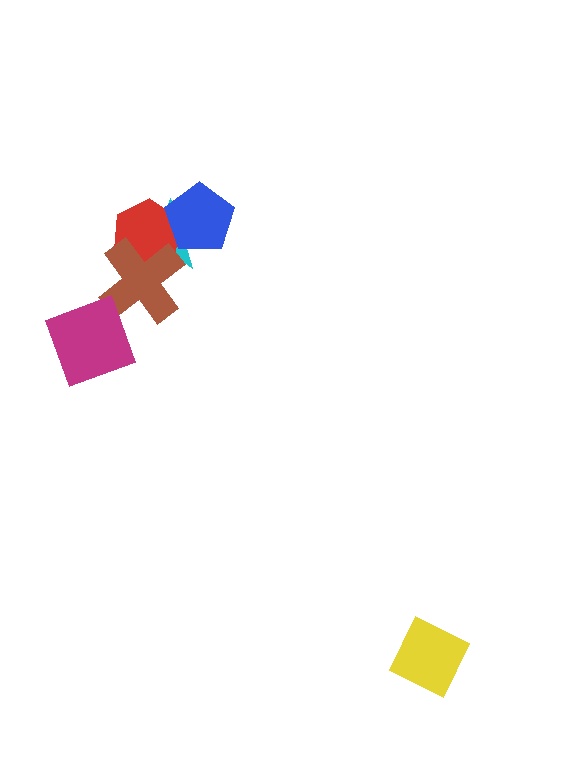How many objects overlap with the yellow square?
0 objects overlap with the yellow square.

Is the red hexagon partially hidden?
Yes, it is partially covered by another shape.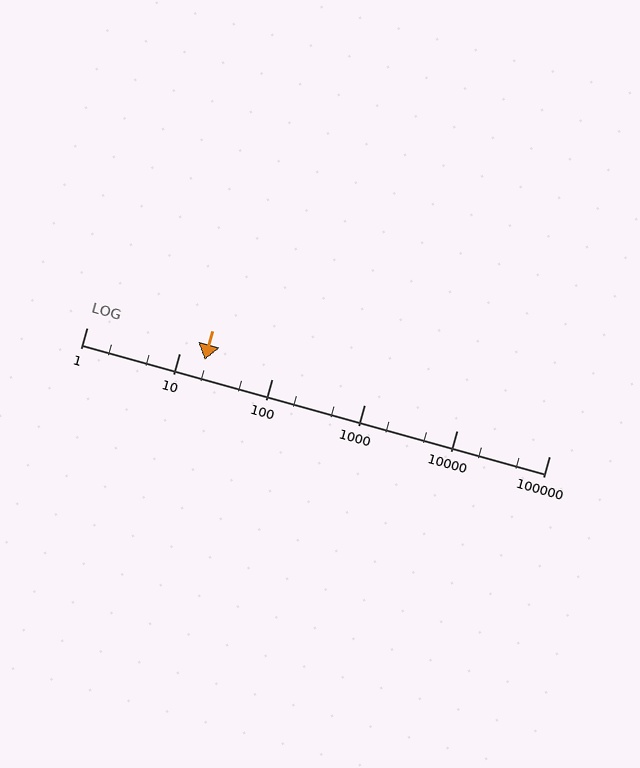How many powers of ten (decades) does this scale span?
The scale spans 5 decades, from 1 to 100000.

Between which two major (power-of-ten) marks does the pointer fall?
The pointer is between 10 and 100.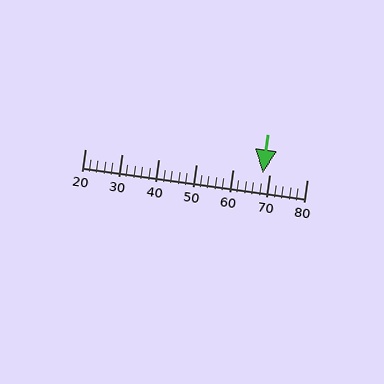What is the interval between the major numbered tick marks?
The major tick marks are spaced 10 units apart.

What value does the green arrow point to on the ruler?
The green arrow points to approximately 68.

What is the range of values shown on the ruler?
The ruler shows values from 20 to 80.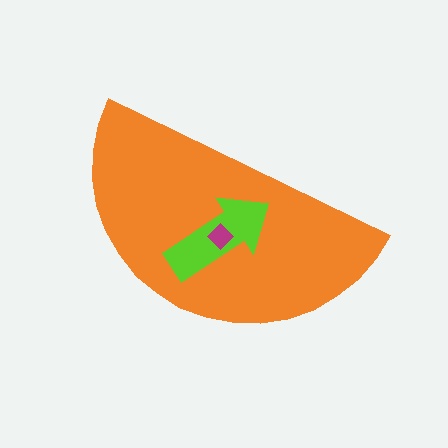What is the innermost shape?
The magenta diamond.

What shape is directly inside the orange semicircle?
The lime arrow.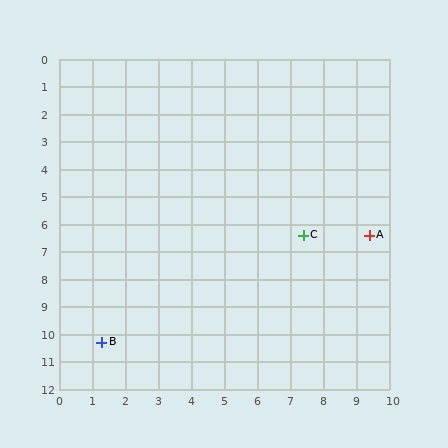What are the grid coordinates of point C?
Point C is at approximately (7.4, 6.4).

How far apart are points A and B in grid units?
Points A and B are about 9.0 grid units apart.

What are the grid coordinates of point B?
Point B is at approximately (1.3, 10.3).